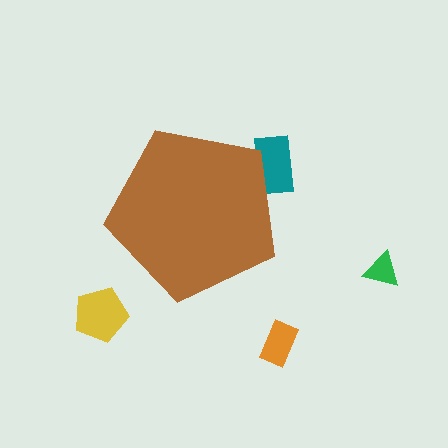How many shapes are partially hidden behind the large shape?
1 shape is partially hidden.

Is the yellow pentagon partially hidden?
No, the yellow pentagon is fully visible.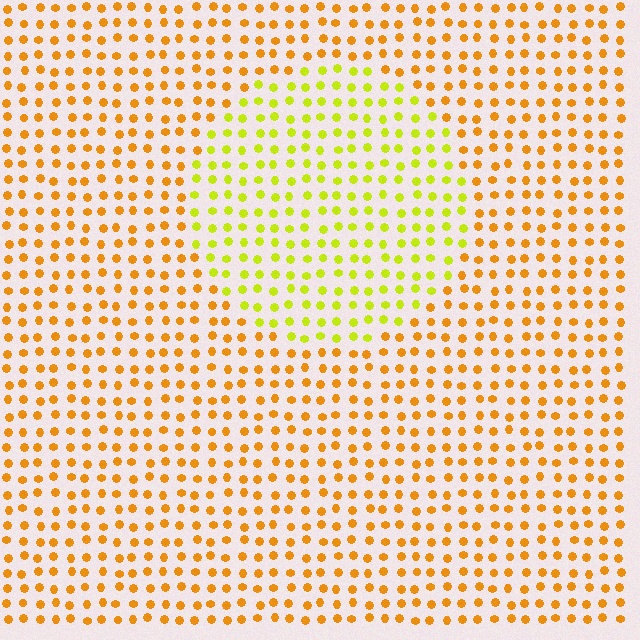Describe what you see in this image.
The image is filled with small orange elements in a uniform arrangement. A circle-shaped region is visible where the elements are tinted to a slightly different hue, forming a subtle color boundary.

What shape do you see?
I see a circle.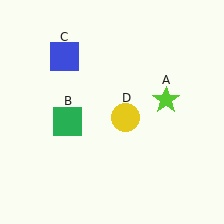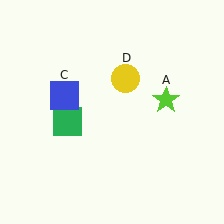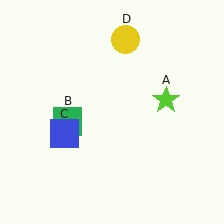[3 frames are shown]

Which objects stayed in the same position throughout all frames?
Lime star (object A) and green square (object B) remained stationary.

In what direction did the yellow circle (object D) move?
The yellow circle (object D) moved up.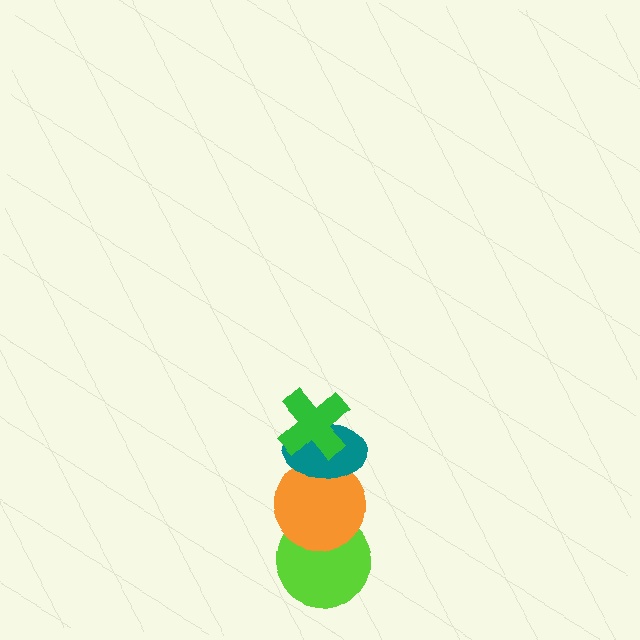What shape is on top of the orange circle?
The teal ellipse is on top of the orange circle.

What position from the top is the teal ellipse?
The teal ellipse is 2nd from the top.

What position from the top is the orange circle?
The orange circle is 3rd from the top.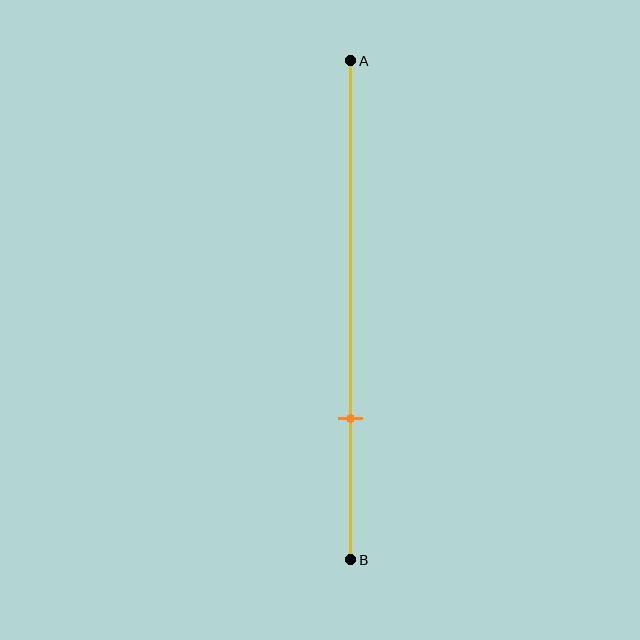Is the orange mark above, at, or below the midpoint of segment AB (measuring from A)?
The orange mark is below the midpoint of segment AB.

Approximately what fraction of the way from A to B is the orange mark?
The orange mark is approximately 70% of the way from A to B.